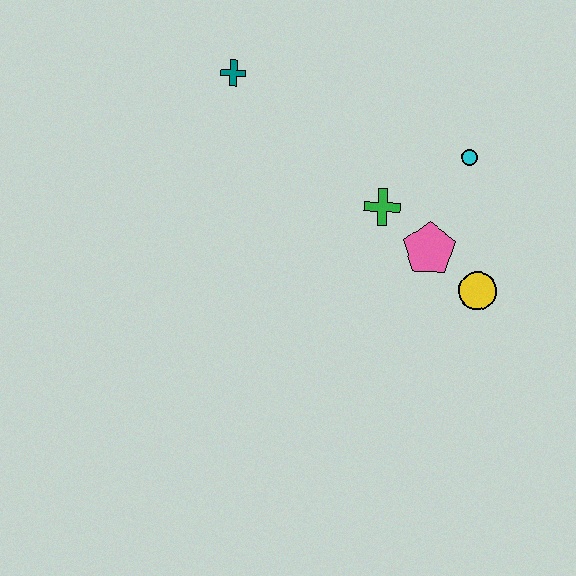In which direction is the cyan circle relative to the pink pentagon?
The cyan circle is above the pink pentagon.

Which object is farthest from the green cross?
The teal cross is farthest from the green cross.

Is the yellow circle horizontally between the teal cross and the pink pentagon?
No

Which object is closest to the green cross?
The pink pentagon is closest to the green cross.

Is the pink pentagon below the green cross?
Yes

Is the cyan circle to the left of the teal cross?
No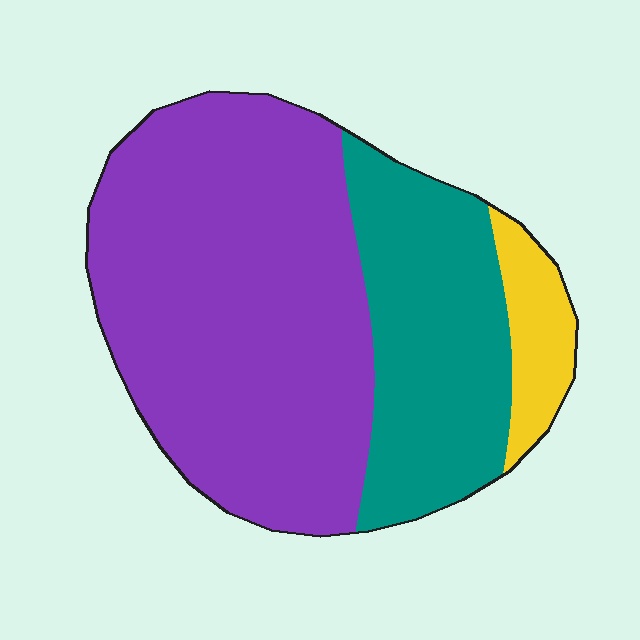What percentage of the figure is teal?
Teal covers 30% of the figure.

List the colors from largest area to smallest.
From largest to smallest: purple, teal, yellow.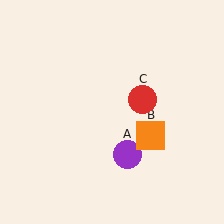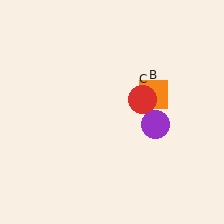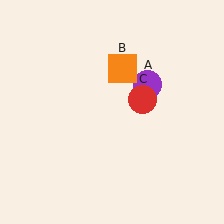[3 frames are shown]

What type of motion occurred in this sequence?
The purple circle (object A), orange square (object B) rotated counterclockwise around the center of the scene.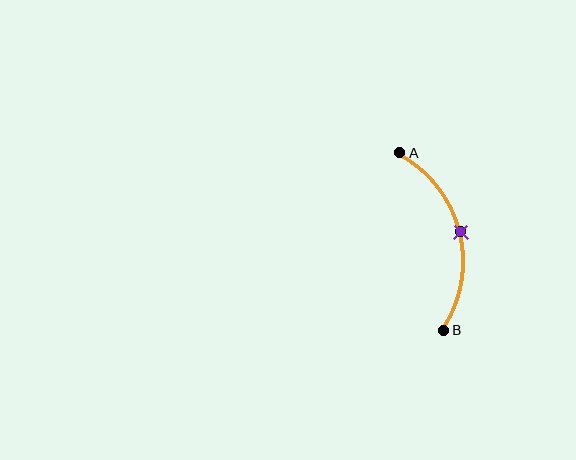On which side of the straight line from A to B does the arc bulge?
The arc bulges to the right of the straight line connecting A and B.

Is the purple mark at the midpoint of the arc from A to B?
Yes. The purple mark lies on the arc at equal arc-length from both A and B — it is the arc midpoint.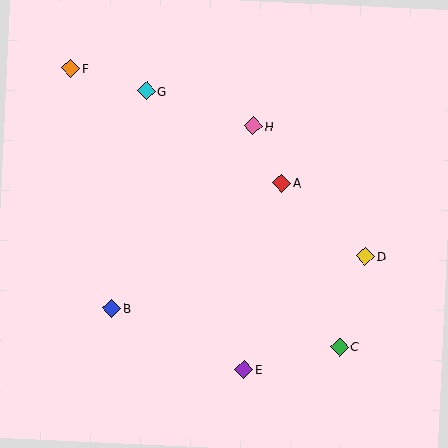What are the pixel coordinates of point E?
Point E is at (244, 369).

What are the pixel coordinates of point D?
Point D is at (365, 256).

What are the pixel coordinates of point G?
Point G is at (146, 91).